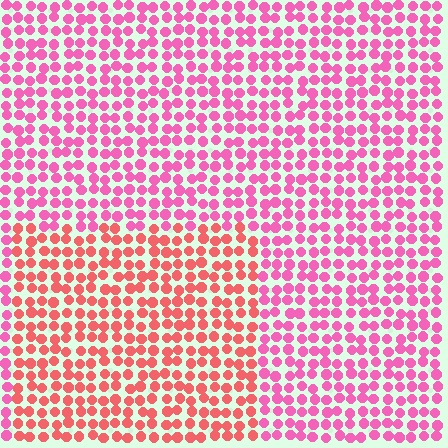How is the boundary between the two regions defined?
The boundary is defined purely by a slight shift in hue (about 33 degrees). Spacing, size, and orientation are identical on both sides.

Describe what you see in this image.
The image is filled with small pink elements in a uniform arrangement. A rectangle-shaped region is visible where the elements are tinted to a slightly different hue, forming a subtle color boundary.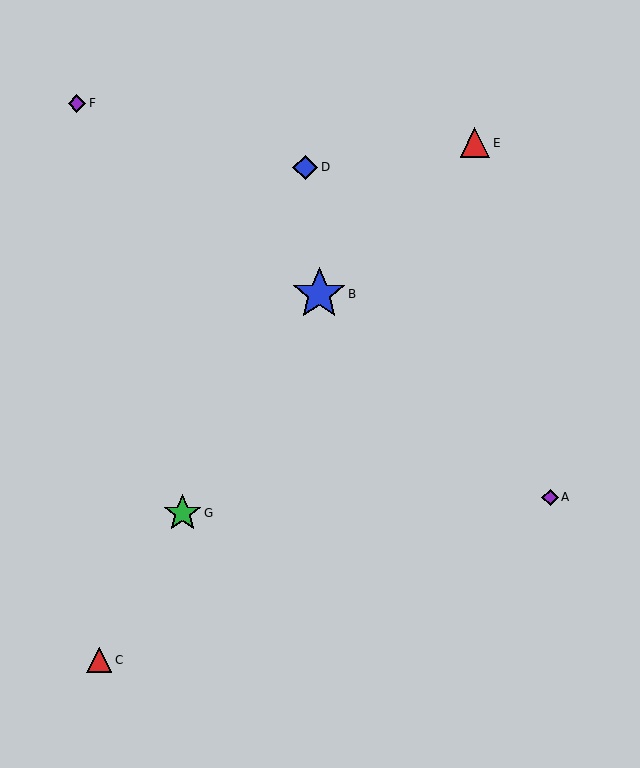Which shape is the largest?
The blue star (labeled B) is the largest.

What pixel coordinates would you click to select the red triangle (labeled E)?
Click at (475, 143) to select the red triangle E.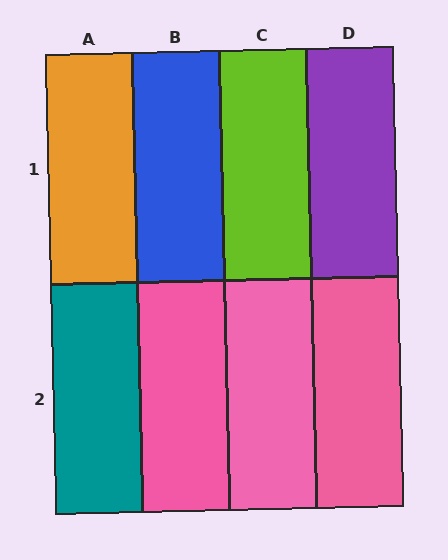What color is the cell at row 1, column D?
Purple.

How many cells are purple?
1 cell is purple.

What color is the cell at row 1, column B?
Blue.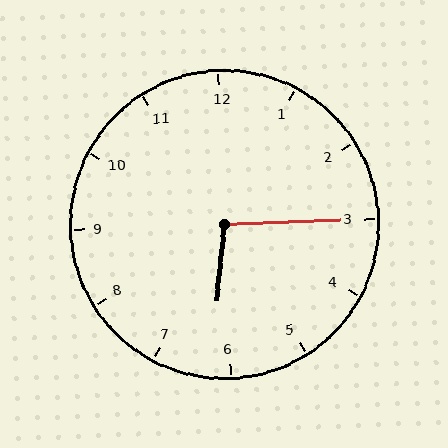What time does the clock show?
6:15.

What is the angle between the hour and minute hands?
Approximately 98 degrees.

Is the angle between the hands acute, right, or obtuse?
It is obtuse.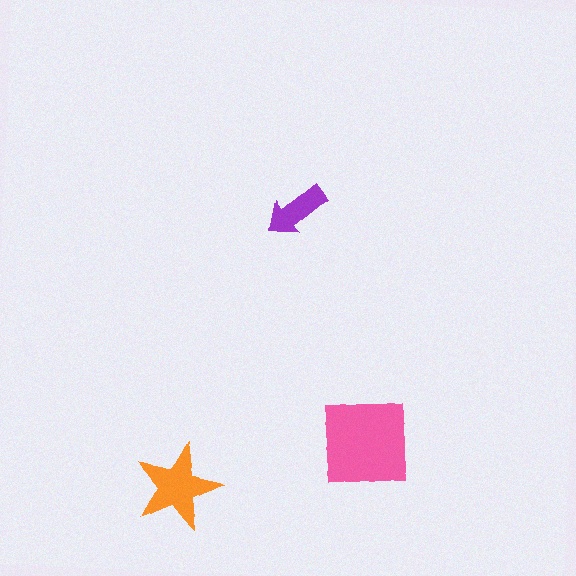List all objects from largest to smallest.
The pink square, the orange star, the purple arrow.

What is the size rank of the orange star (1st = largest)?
2nd.